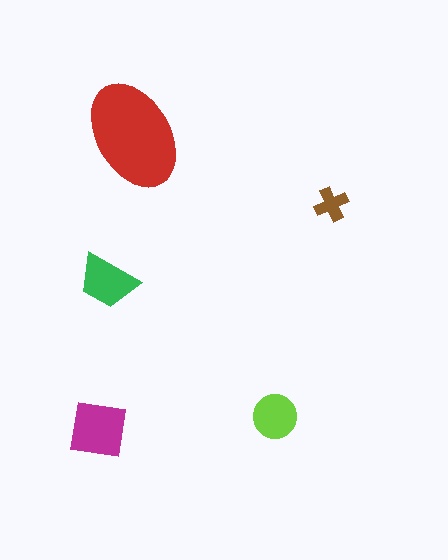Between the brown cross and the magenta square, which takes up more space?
The magenta square.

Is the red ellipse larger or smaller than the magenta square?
Larger.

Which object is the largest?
The red ellipse.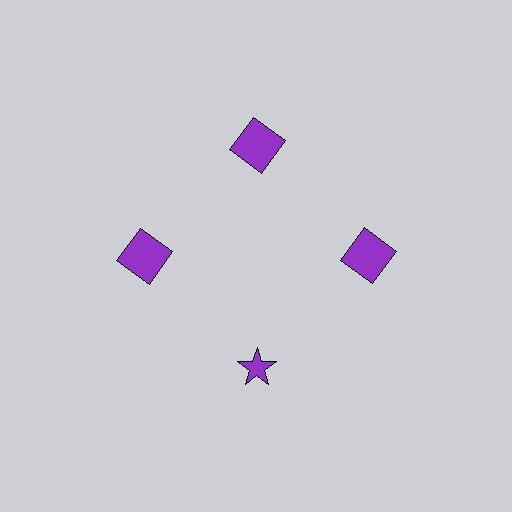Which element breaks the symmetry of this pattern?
The purple star at roughly the 6 o'clock position breaks the symmetry. All other shapes are purple squares.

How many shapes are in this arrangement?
There are 4 shapes arranged in a ring pattern.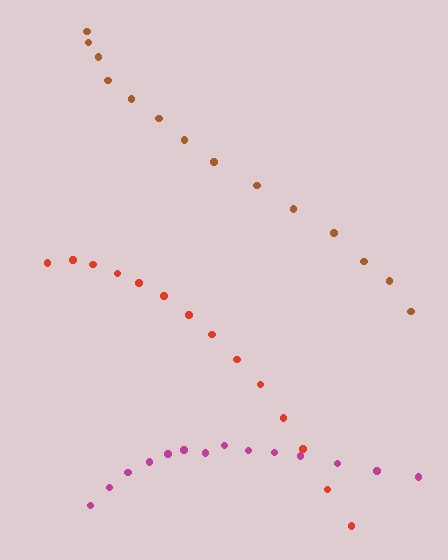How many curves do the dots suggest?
There are 3 distinct paths.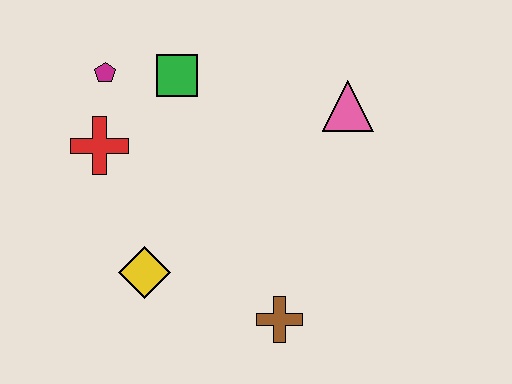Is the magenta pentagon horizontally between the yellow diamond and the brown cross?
No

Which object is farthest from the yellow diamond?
The pink triangle is farthest from the yellow diamond.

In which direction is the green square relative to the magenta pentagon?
The green square is to the right of the magenta pentagon.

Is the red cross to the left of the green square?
Yes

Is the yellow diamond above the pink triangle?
No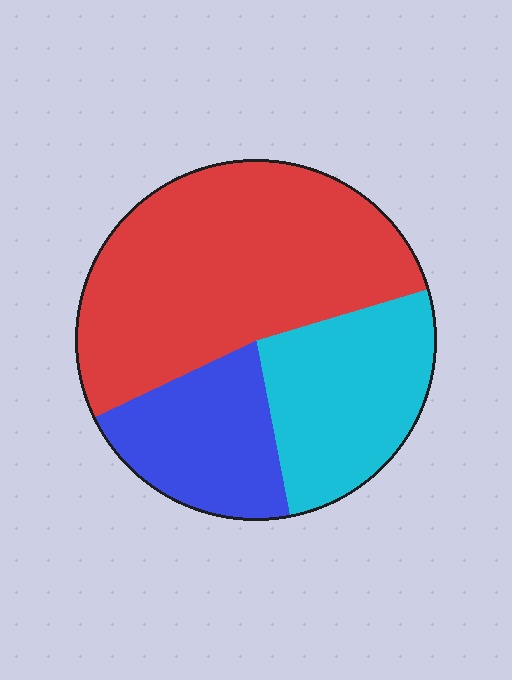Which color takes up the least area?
Blue, at roughly 20%.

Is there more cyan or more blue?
Cyan.